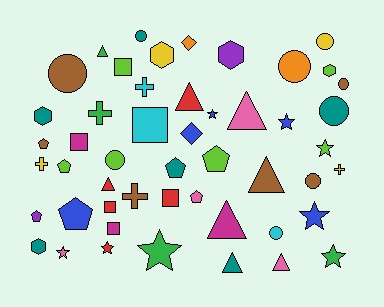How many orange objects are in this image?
There are 2 orange objects.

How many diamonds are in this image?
There are 2 diamonds.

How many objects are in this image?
There are 50 objects.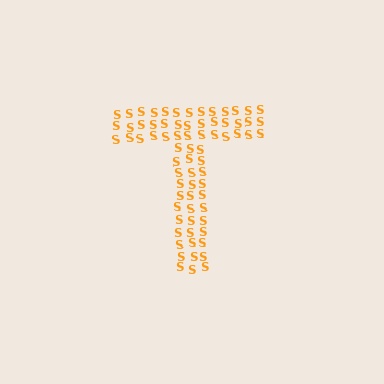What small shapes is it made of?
It is made of small letter S's.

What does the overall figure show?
The overall figure shows the letter T.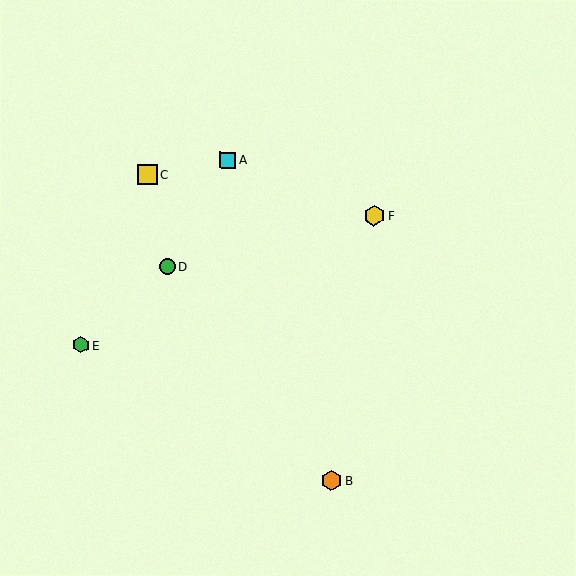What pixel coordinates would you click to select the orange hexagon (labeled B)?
Click at (331, 481) to select the orange hexagon B.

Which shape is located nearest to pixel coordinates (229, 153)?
The cyan square (labeled A) at (228, 160) is nearest to that location.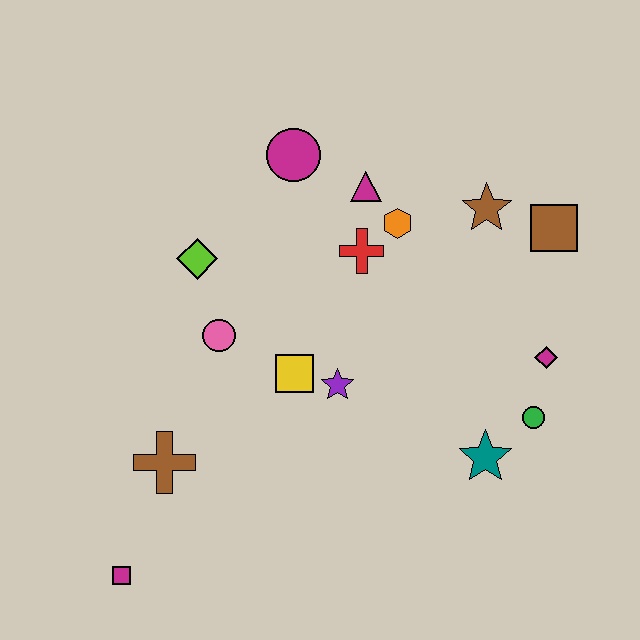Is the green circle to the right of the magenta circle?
Yes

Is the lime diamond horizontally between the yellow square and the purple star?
No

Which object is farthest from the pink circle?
The brown square is farthest from the pink circle.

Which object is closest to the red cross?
The orange hexagon is closest to the red cross.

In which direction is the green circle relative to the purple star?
The green circle is to the right of the purple star.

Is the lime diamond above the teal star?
Yes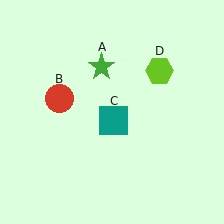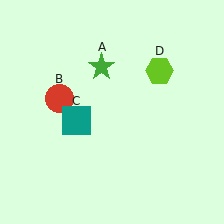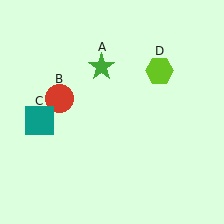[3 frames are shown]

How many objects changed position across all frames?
1 object changed position: teal square (object C).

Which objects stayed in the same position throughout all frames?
Green star (object A) and red circle (object B) and lime hexagon (object D) remained stationary.